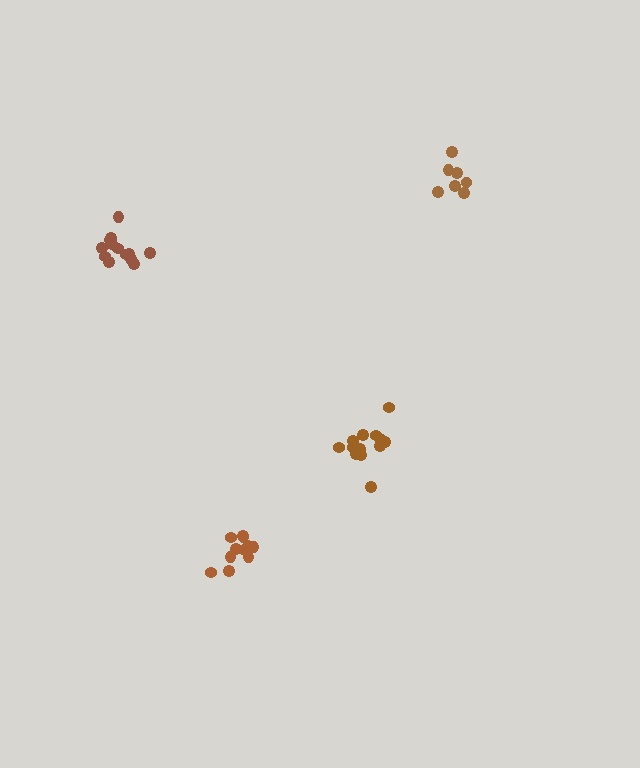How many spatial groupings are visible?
There are 4 spatial groupings.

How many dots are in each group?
Group 1: 13 dots, Group 2: 13 dots, Group 3: 7 dots, Group 4: 11 dots (44 total).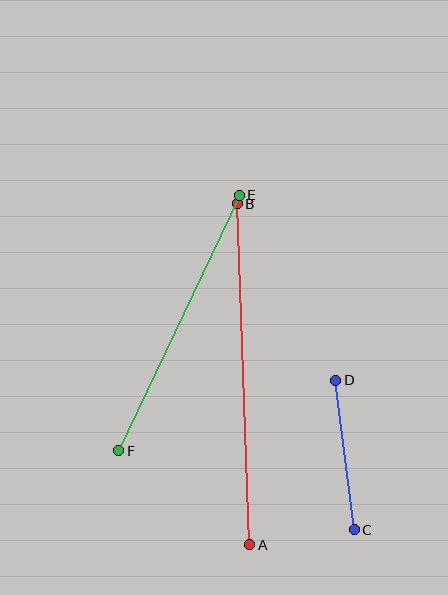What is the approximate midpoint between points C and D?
The midpoint is at approximately (345, 455) pixels.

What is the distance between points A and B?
The distance is approximately 341 pixels.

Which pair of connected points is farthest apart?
Points A and B are farthest apart.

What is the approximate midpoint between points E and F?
The midpoint is at approximately (179, 323) pixels.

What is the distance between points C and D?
The distance is approximately 151 pixels.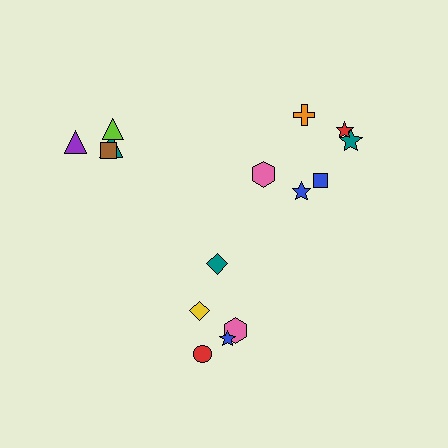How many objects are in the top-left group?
There are 4 objects.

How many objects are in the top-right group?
There are 6 objects.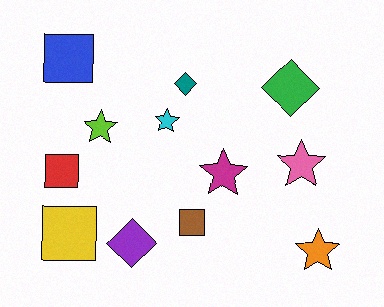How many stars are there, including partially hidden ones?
There are 5 stars.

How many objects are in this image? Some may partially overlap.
There are 12 objects.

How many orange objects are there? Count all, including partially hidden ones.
There is 1 orange object.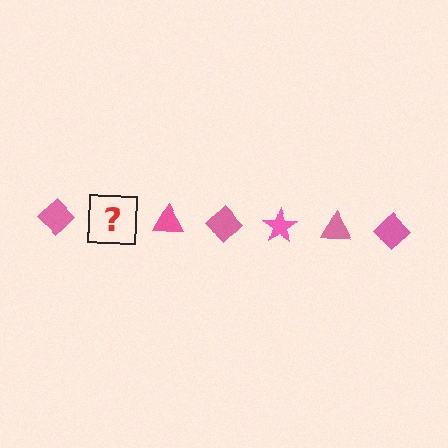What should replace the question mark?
The question mark should be replaced with a pink star.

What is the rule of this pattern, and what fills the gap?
The rule is that the pattern cycles through diamond, star, triangle shapes in pink. The gap should be filled with a pink star.